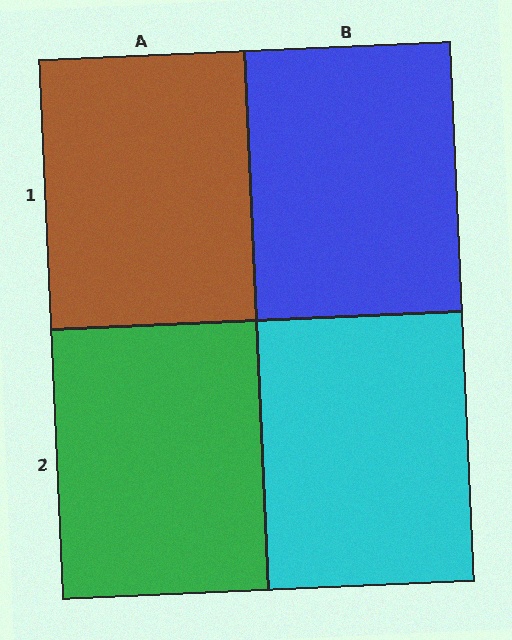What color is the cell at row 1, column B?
Blue.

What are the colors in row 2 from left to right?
Green, cyan.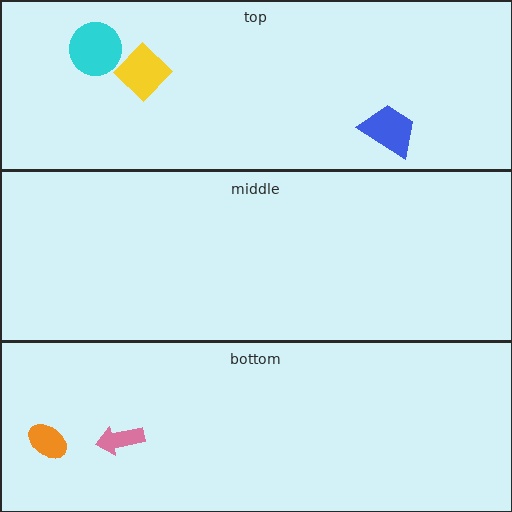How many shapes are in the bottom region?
2.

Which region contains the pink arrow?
The bottom region.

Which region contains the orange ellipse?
The bottom region.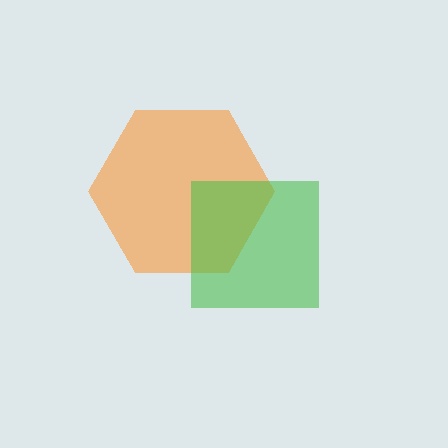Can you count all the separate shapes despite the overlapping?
Yes, there are 2 separate shapes.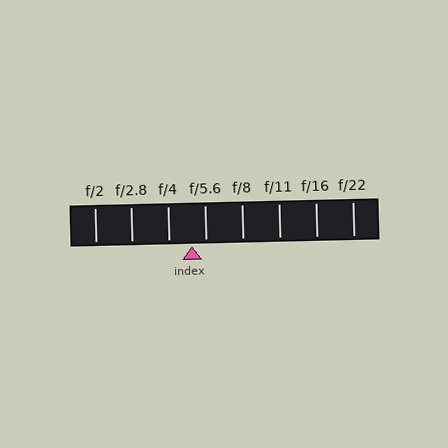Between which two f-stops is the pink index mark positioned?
The index mark is between f/4 and f/5.6.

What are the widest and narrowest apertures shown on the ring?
The widest aperture shown is f/2 and the narrowest is f/22.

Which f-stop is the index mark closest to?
The index mark is closest to f/5.6.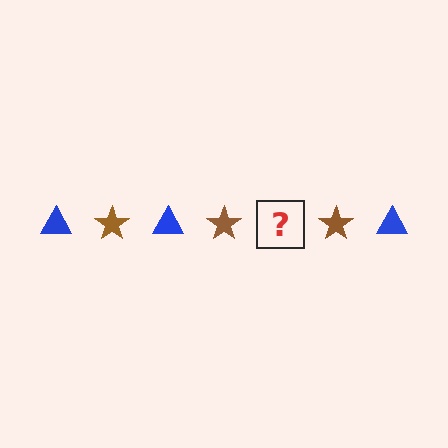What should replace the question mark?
The question mark should be replaced with a blue triangle.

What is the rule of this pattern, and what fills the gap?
The rule is that the pattern alternates between blue triangle and brown star. The gap should be filled with a blue triangle.